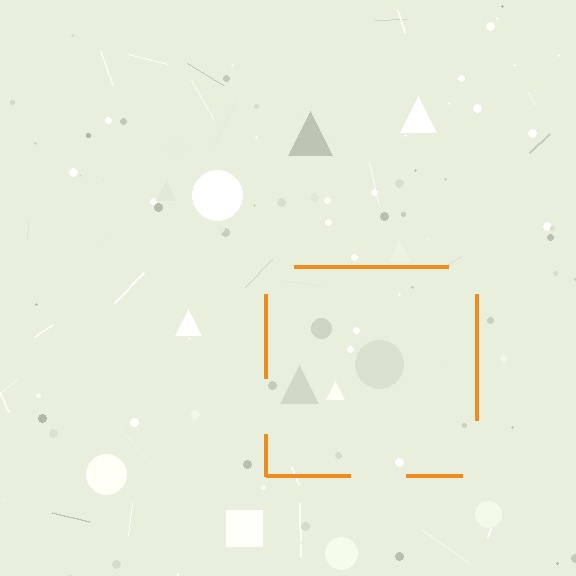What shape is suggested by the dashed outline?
The dashed outline suggests a square.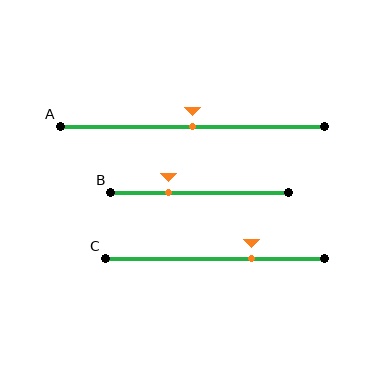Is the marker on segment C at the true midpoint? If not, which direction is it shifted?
No, the marker on segment C is shifted to the right by about 17% of the segment length.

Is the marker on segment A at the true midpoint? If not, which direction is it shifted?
Yes, the marker on segment A is at the true midpoint.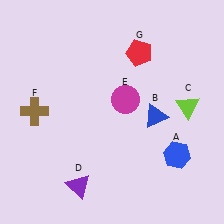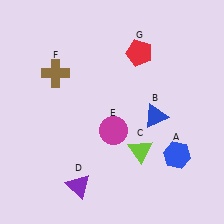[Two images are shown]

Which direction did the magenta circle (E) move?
The magenta circle (E) moved down.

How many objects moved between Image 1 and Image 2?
3 objects moved between the two images.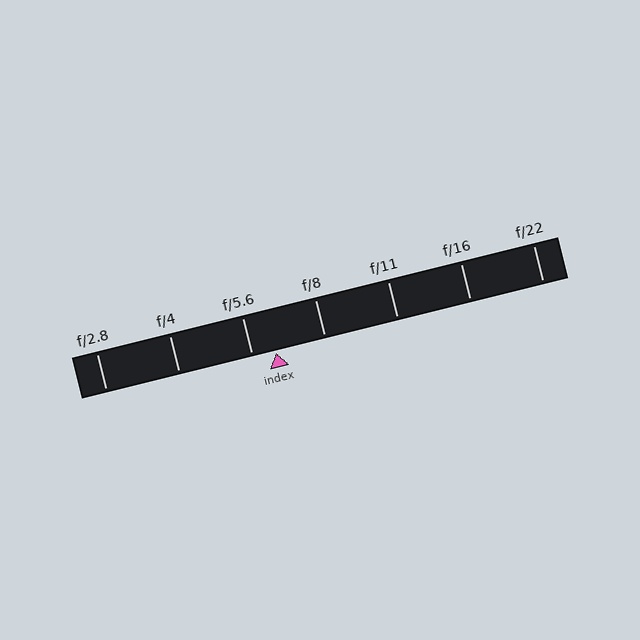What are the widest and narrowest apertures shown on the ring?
The widest aperture shown is f/2.8 and the narrowest is f/22.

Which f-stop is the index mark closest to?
The index mark is closest to f/5.6.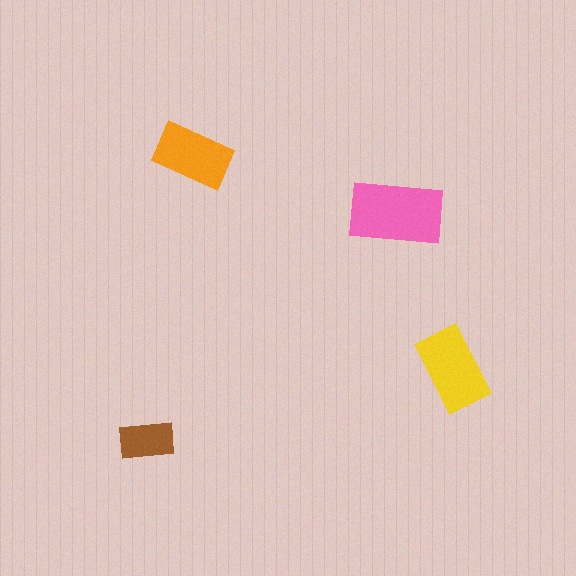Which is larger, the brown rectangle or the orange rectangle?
The orange one.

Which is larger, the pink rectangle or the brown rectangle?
The pink one.